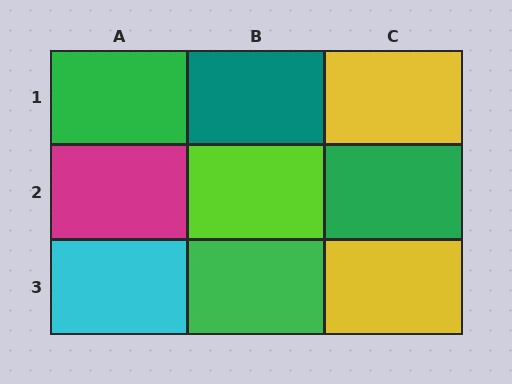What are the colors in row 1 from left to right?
Green, teal, yellow.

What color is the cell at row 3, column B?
Green.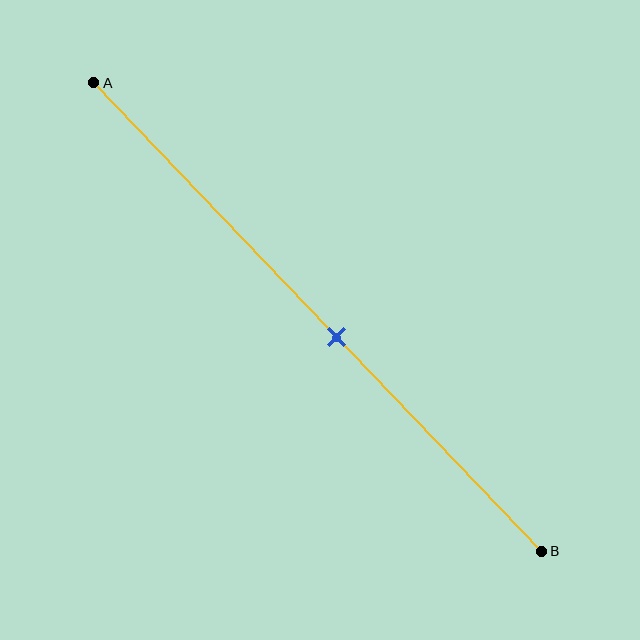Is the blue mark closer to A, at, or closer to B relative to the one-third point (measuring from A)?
The blue mark is closer to point B than the one-third point of segment AB.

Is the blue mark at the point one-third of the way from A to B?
No, the mark is at about 55% from A, not at the 33% one-third point.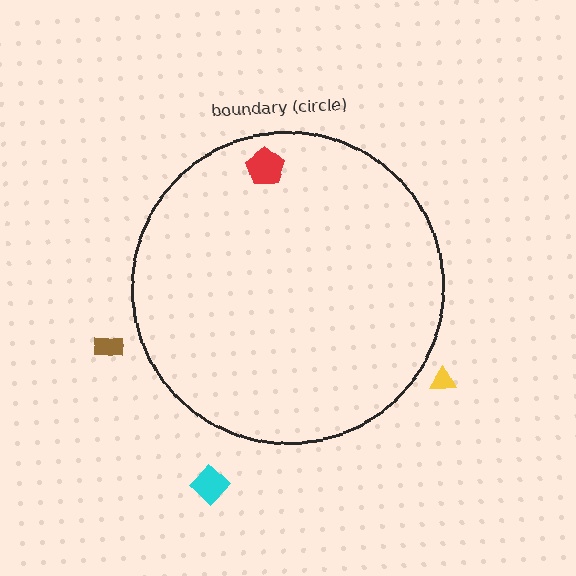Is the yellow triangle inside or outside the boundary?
Outside.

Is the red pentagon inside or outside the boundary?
Inside.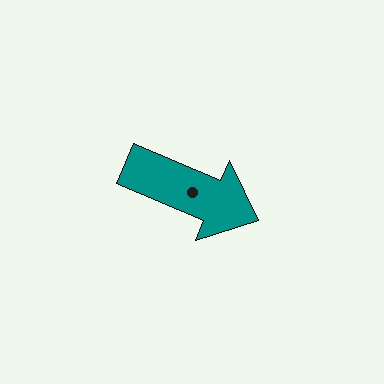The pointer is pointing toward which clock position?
Roughly 4 o'clock.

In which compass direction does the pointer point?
Southeast.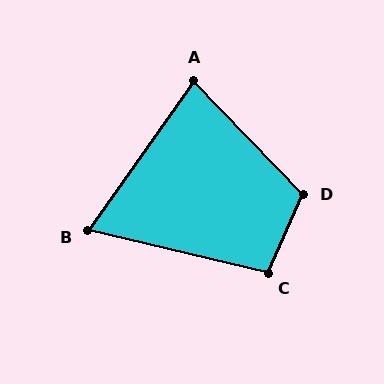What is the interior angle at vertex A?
Approximately 79 degrees (acute).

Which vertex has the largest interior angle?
D, at approximately 112 degrees.